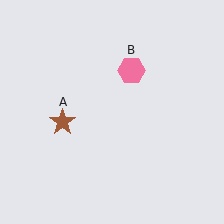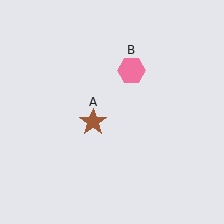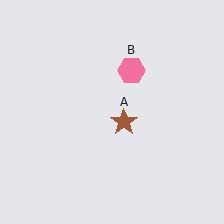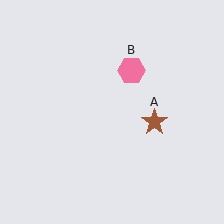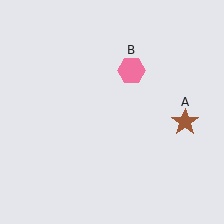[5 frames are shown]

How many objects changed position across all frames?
1 object changed position: brown star (object A).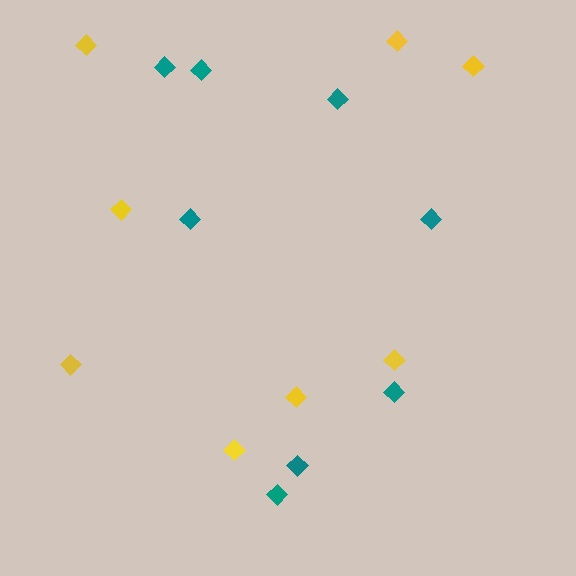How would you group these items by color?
There are 2 groups: one group of yellow diamonds (8) and one group of teal diamonds (8).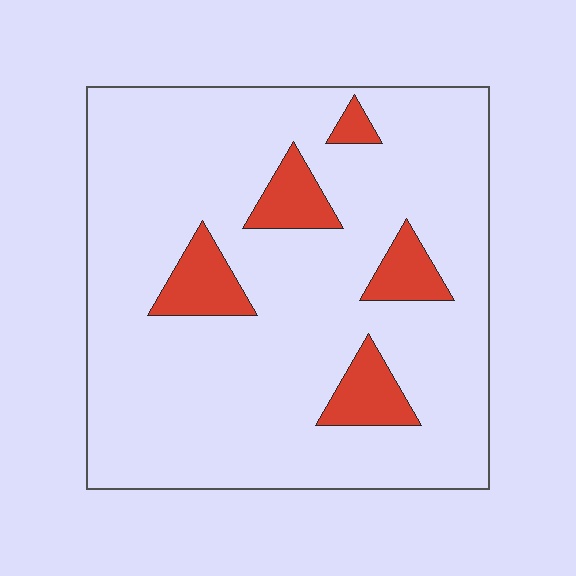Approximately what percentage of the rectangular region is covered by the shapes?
Approximately 15%.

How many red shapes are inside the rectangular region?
5.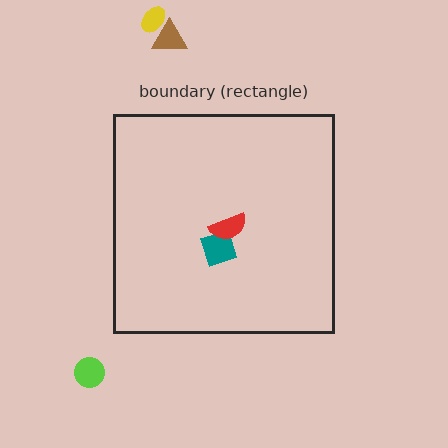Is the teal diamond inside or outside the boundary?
Inside.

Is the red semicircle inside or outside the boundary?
Inside.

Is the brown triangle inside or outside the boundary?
Outside.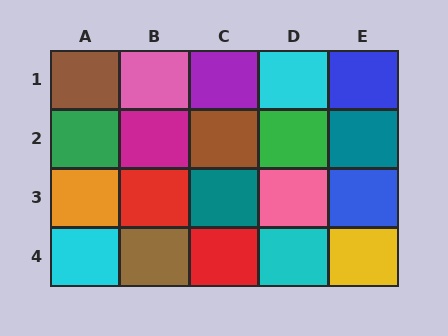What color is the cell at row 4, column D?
Cyan.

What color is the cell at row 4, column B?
Brown.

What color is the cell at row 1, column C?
Purple.